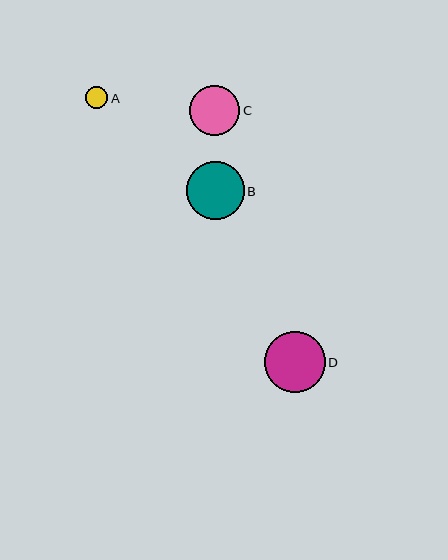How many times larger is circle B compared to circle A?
Circle B is approximately 2.6 times the size of circle A.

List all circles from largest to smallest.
From largest to smallest: D, B, C, A.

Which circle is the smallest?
Circle A is the smallest with a size of approximately 22 pixels.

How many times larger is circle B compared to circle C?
Circle B is approximately 1.1 times the size of circle C.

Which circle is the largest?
Circle D is the largest with a size of approximately 61 pixels.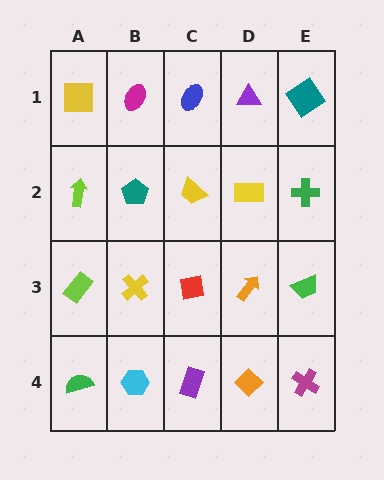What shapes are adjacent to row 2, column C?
A blue ellipse (row 1, column C), a red square (row 3, column C), a teal pentagon (row 2, column B), a yellow rectangle (row 2, column D).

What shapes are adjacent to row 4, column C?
A red square (row 3, column C), a cyan hexagon (row 4, column B), an orange diamond (row 4, column D).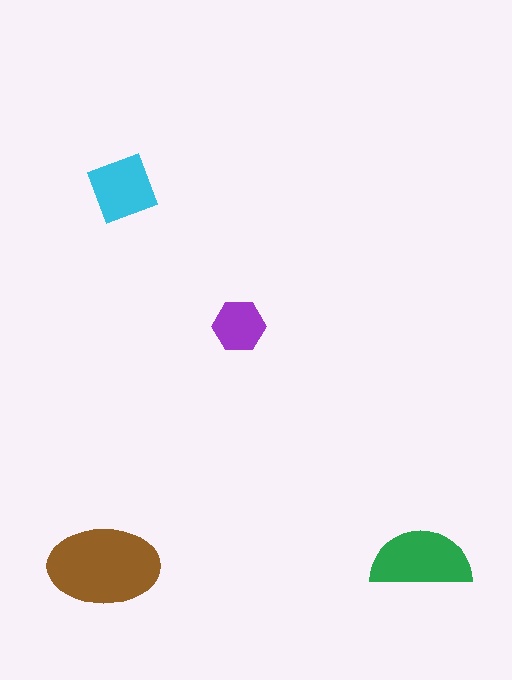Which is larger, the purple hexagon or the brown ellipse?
The brown ellipse.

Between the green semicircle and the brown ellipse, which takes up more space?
The brown ellipse.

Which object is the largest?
The brown ellipse.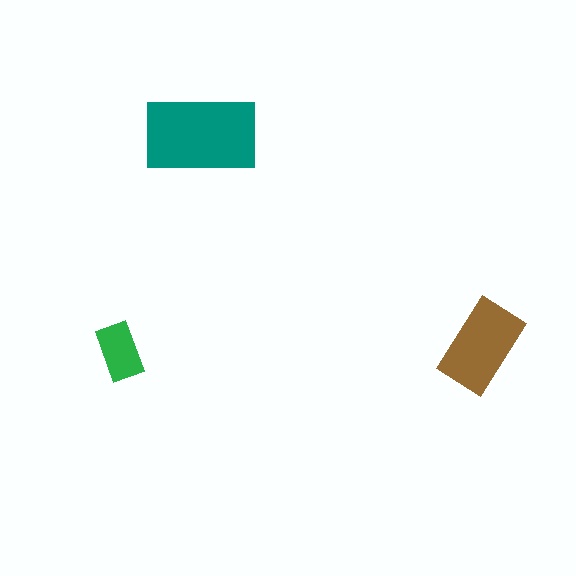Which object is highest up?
The teal rectangle is topmost.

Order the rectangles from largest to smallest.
the teal one, the brown one, the green one.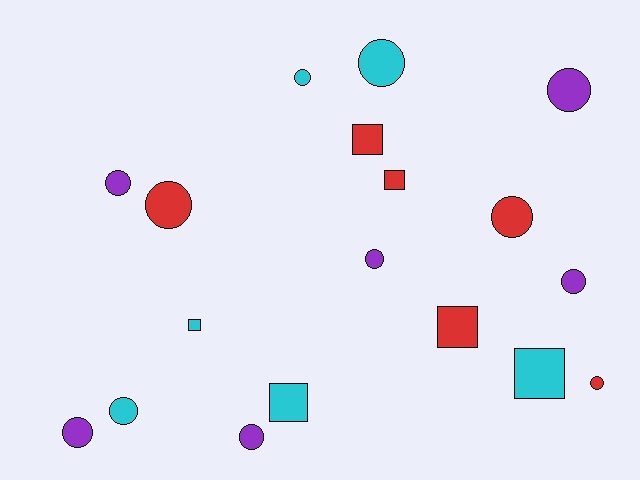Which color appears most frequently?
Red, with 6 objects.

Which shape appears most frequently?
Circle, with 12 objects.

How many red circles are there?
There are 3 red circles.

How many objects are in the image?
There are 18 objects.